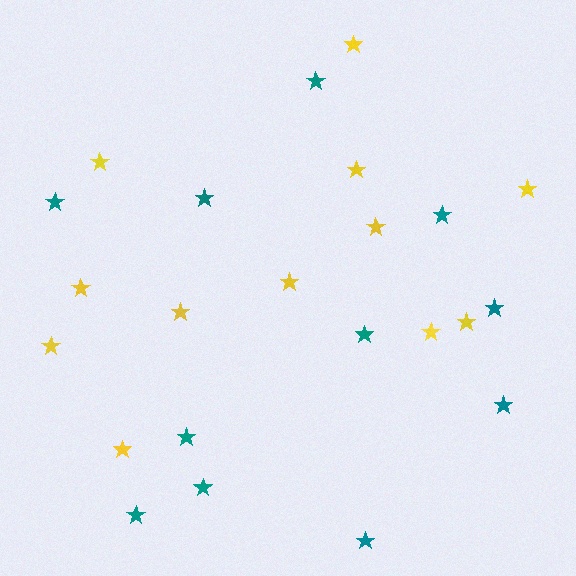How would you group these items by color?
There are 2 groups: one group of yellow stars (12) and one group of teal stars (11).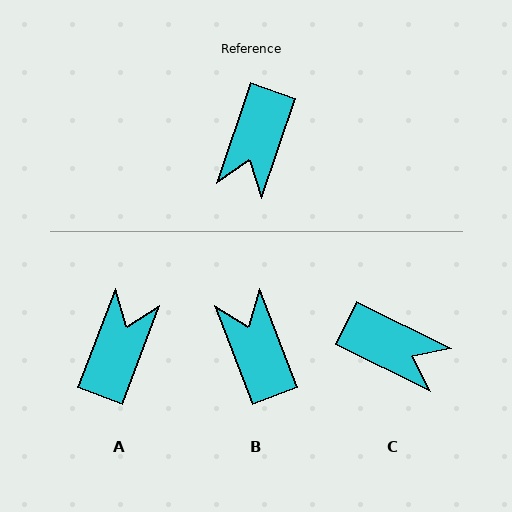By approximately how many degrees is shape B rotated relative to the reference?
Approximately 140 degrees clockwise.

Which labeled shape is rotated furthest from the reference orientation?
A, about 178 degrees away.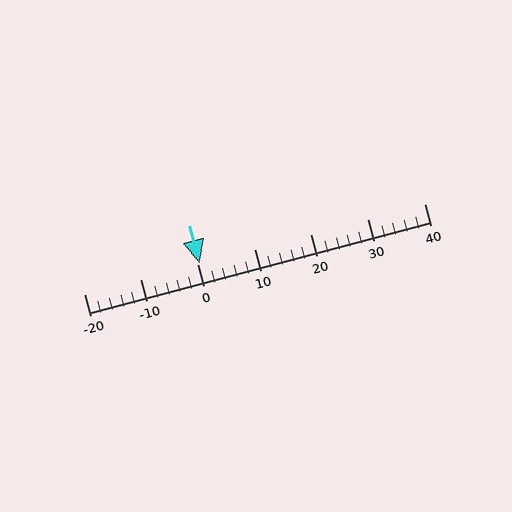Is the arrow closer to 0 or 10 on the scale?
The arrow is closer to 0.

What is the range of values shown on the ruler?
The ruler shows values from -20 to 40.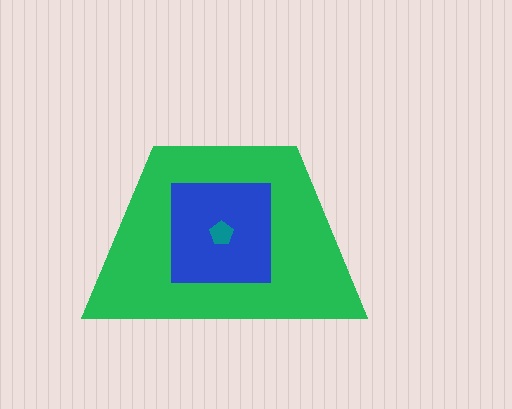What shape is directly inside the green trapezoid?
The blue square.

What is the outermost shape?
The green trapezoid.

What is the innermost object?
The teal pentagon.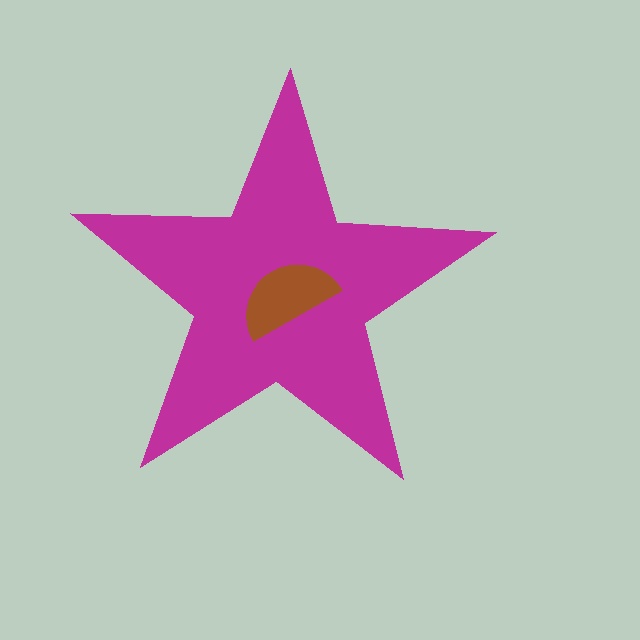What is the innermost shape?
The brown semicircle.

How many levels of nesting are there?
2.